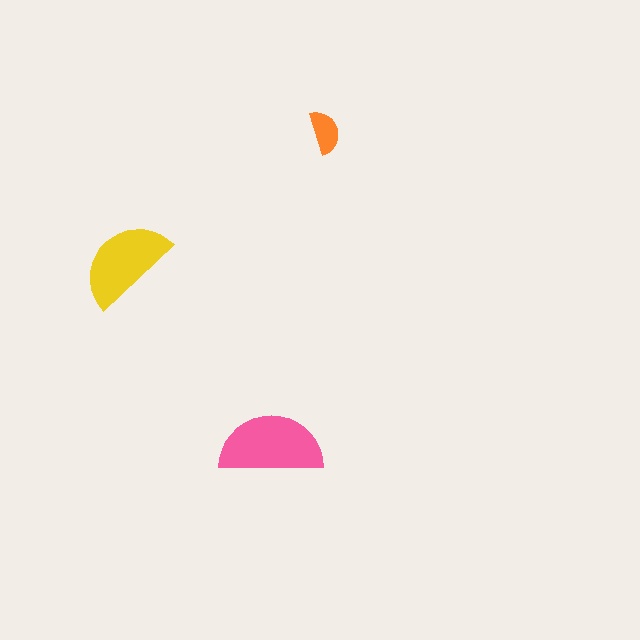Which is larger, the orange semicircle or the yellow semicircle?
The yellow one.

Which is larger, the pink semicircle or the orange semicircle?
The pink one.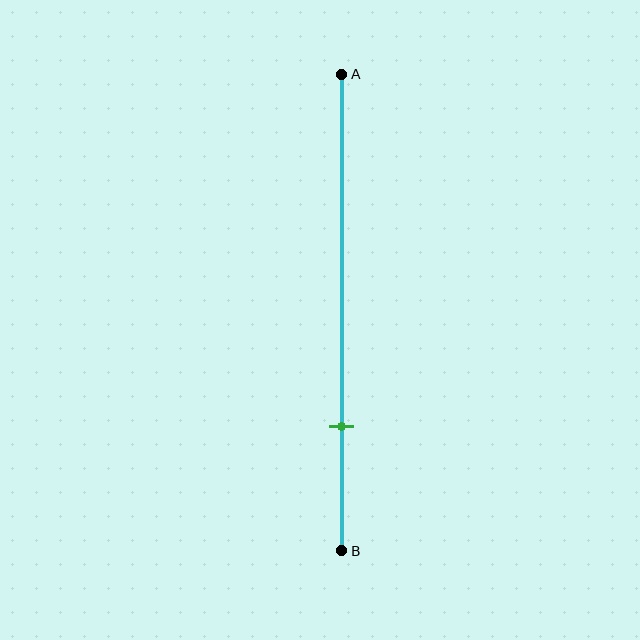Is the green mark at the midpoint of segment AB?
No, the mark is at about 75% from A, not at the 50% midpoint.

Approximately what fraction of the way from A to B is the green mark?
The green mark is approximately 75% of the way from A to B.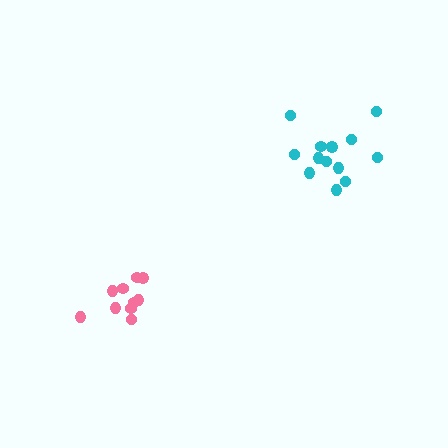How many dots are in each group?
Group 1: 13 dots, Group 2: 11 dots (24 total).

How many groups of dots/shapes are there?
There are 2 groups.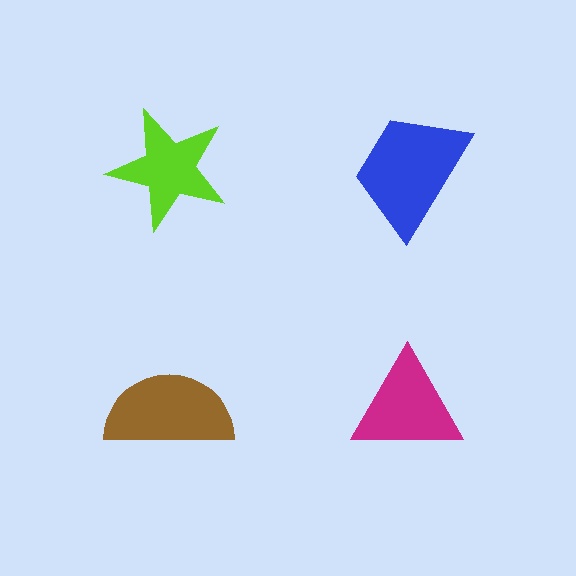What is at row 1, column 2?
A blue trapezoid.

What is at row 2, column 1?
A brown semicircle.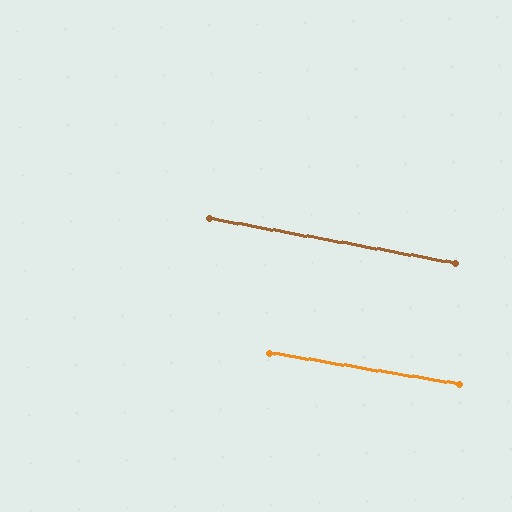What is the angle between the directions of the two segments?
Approximately 1 degree.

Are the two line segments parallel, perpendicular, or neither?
Parallel — their directions differ by only 1.0°.